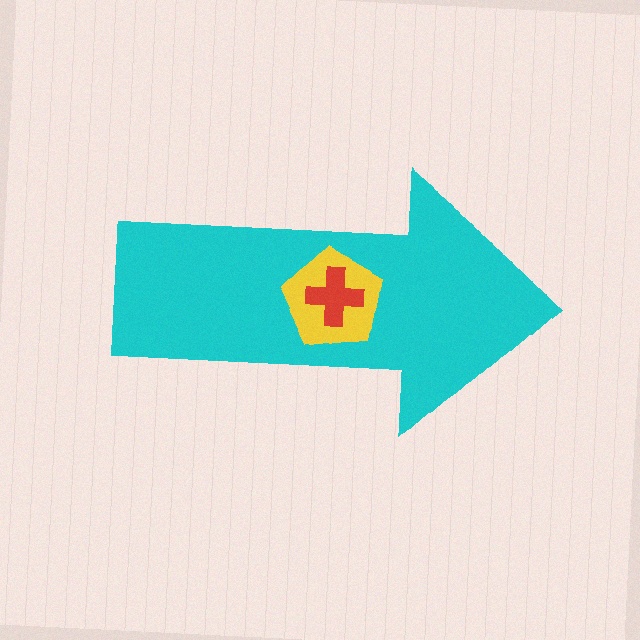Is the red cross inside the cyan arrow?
Yes.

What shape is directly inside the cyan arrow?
The yellow pentagon.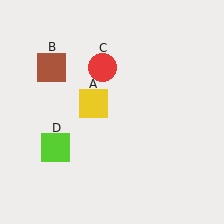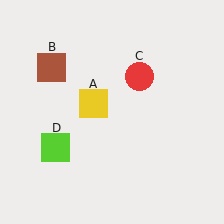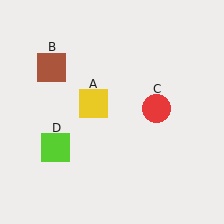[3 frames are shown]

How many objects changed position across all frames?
1 object changed position: red circle (object C).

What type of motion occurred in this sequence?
The red circle (object C) rotated clockwise around the center of the scene.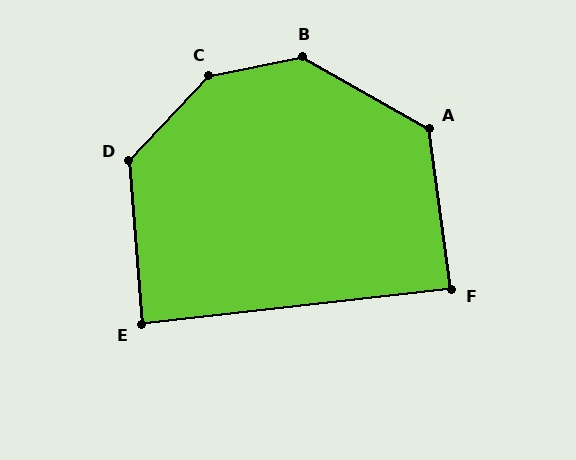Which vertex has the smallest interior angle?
E, at approximately 88 degrees.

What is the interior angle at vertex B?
Approximately 139 degrees (obtuse).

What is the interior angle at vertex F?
Approximately 89 degrees (approximately right).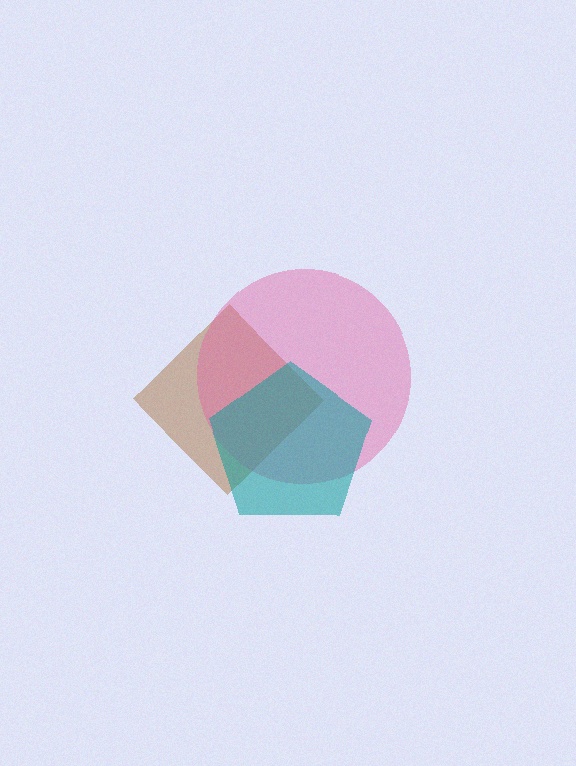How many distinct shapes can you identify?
There are 3 distinct shapes: a brown diamond, a pink circle, a teal pentagon.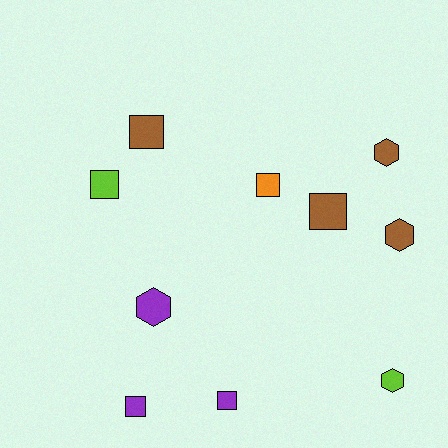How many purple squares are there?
There are 2 purple squares.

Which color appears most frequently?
Brown, with 4 objects.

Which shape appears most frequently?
Square, with 6 objects.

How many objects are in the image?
There are 10 objects.